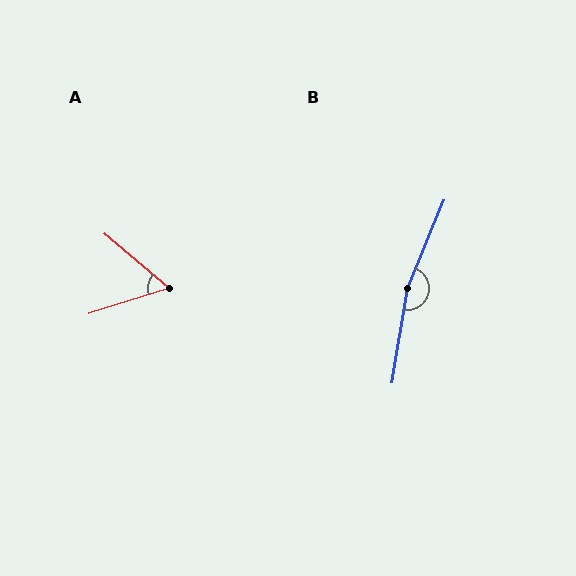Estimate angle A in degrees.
Approximately 58 degrees.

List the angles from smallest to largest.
A (58°), B (167°).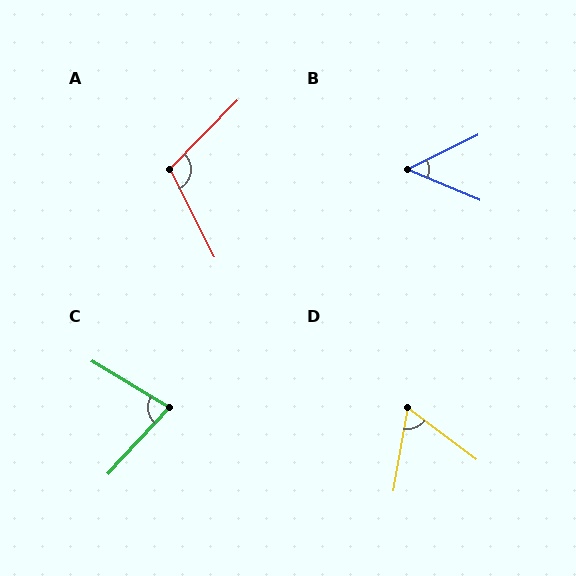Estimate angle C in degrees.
Approximately 78 degrees.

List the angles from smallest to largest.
B (49°), D (63°), C (78°), A (109°).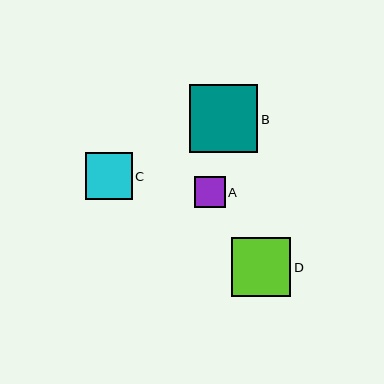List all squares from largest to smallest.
From largest to smallest: B, D, C, A.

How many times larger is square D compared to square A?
Square D is approximately 2.0 times the size of square A.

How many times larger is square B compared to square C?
Square B is approximately 1.5 times the size of square C.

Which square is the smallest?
Square A is the smallest with a size of approximately 30 pixels.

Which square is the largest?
Square B is the largest with a size of approximately 68 pixels.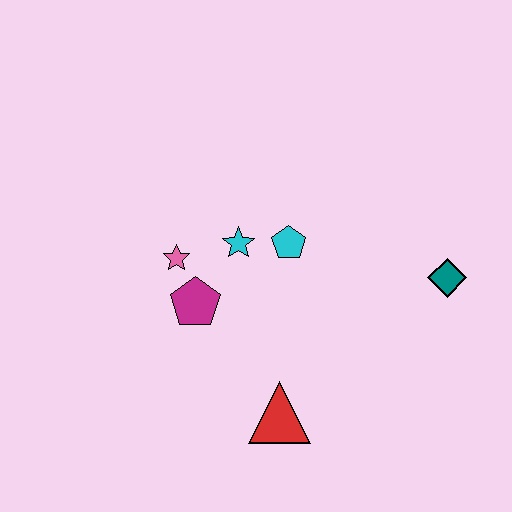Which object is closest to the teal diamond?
The cyan pentagon is closest to the teal diamond.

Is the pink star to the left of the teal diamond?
Yes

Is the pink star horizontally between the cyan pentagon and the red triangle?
No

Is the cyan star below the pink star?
No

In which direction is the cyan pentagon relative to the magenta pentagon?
The cyan pentagon is to the right of the magenta pentagon.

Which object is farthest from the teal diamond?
The pink star is farthest from the teal diamond.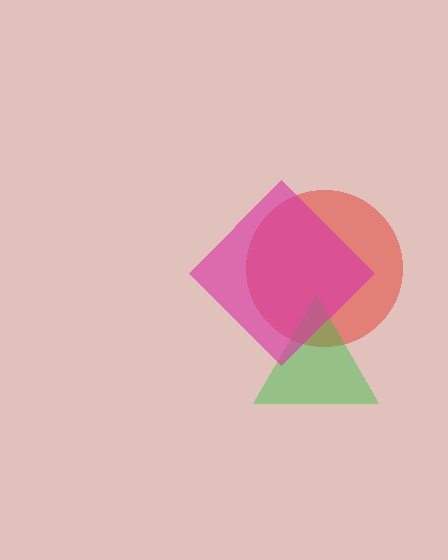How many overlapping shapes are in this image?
There are 3 overlapping shapes in the image.